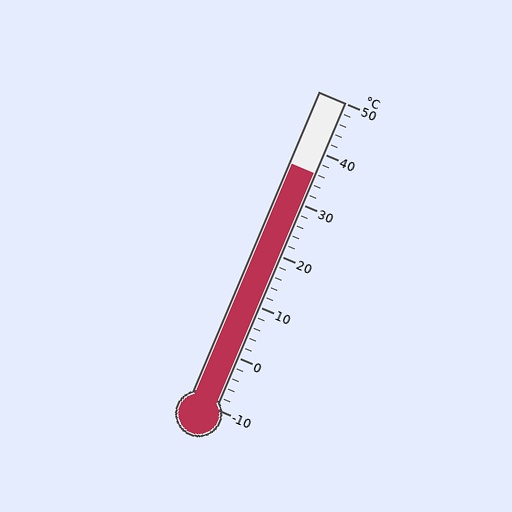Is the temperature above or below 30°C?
The temperature is above 30°C.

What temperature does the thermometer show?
The thermometer shows approximately 36°C.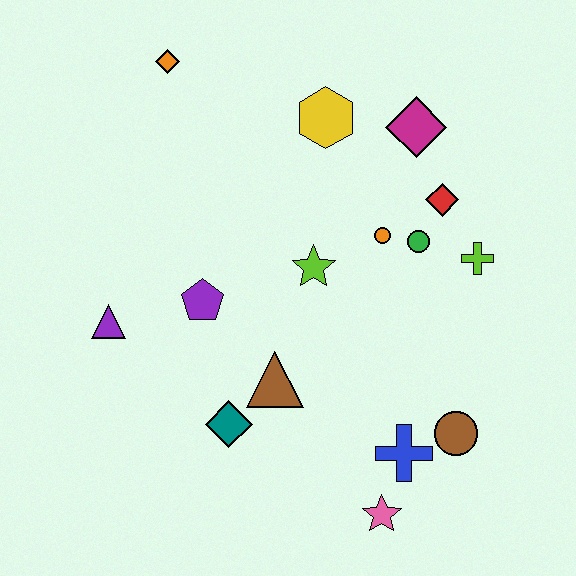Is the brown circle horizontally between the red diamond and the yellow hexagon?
No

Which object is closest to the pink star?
The blue cross is closest to the pink star.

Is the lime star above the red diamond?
No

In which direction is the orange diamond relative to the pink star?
The orange diamond is above the pink star.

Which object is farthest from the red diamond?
The purple triangle is farthest from the red diamond.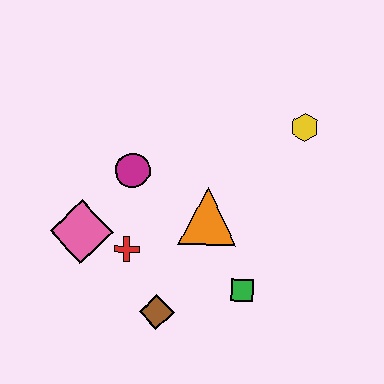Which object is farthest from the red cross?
The yellow hexagon is farthest from the red cross.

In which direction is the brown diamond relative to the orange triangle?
The brown diamond is below the orange triangle.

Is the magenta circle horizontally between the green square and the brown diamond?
No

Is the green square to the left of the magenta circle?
No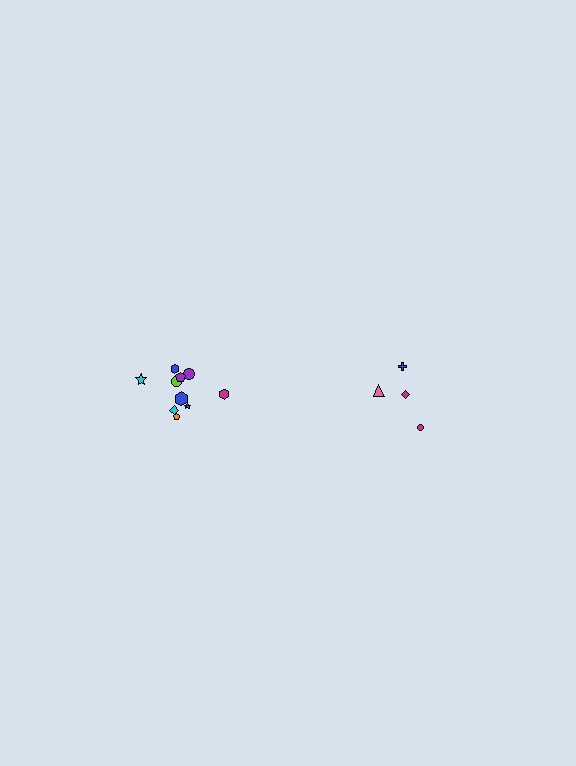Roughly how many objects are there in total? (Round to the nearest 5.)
Roughly 15 objects in total.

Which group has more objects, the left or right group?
The left group.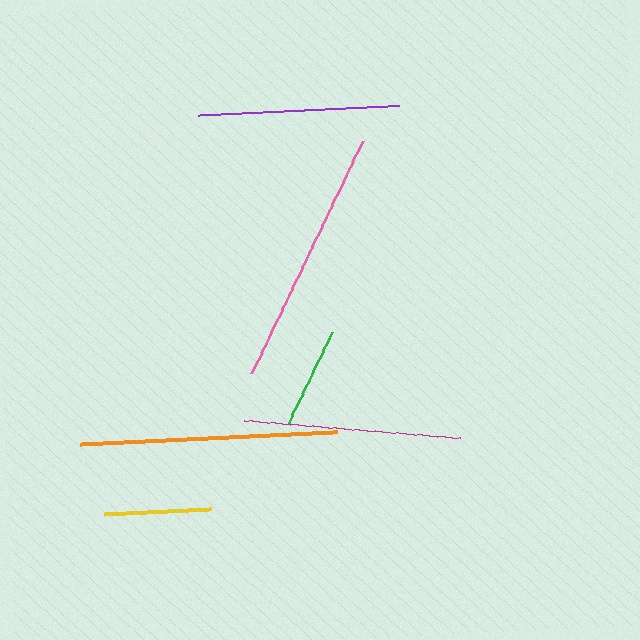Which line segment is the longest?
The orange line is the longest at approximately 258 pixels.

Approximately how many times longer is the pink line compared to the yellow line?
The pink line is approximately 2.4 times the length of the yellow line.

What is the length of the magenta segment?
The magenta segment is approximately 218 pixels long.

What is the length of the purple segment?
The purple segment is approximately 201 pixels long.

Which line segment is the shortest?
The green line is the shortest at approximately 100 pixels.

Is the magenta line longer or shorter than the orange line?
The orange line is longer than the magenta line.